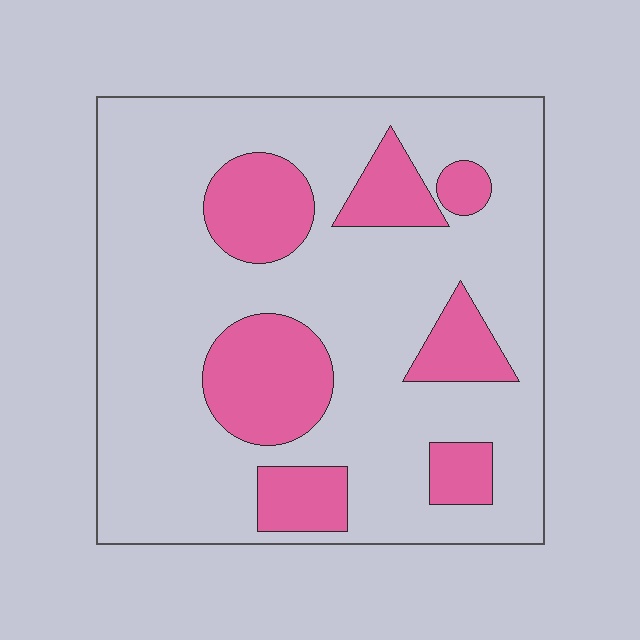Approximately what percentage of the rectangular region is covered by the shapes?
Approximately 25%.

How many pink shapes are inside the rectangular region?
7.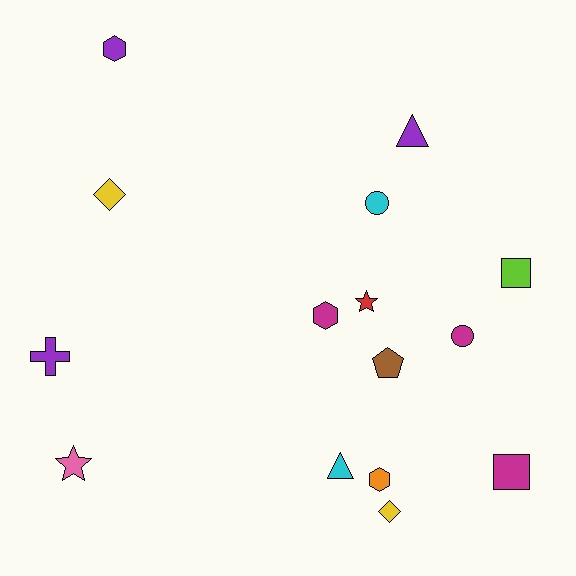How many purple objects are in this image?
There are 3 purple objects.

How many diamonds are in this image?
There are 2 diamonds.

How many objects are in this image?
There are 15 objects.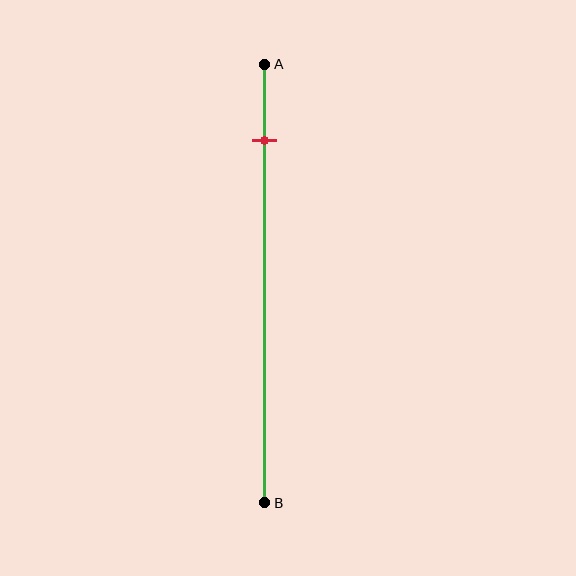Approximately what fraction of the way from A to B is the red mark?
The red mark is approximately 15% of the way from A to B.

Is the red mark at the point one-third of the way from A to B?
No, the mark is at about 15% from A, not at the 33% one-third point.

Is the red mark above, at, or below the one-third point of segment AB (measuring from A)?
The red mark is above the one-third point of segment AB.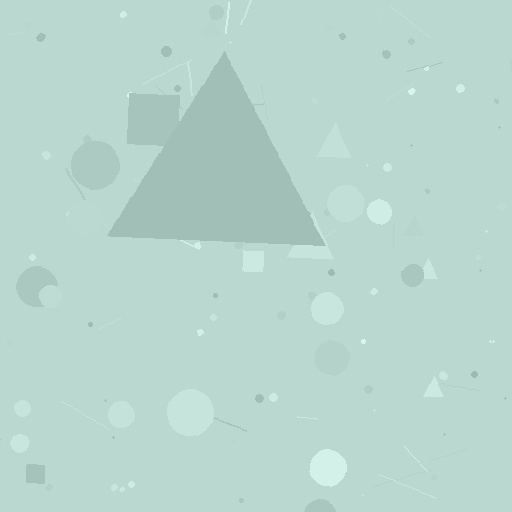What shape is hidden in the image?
A triangle is hidden in the image.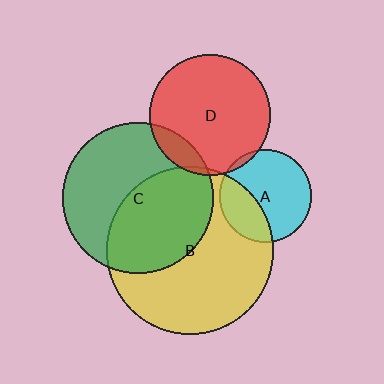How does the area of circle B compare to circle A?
Approximately 3.2 times.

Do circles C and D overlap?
Yes.